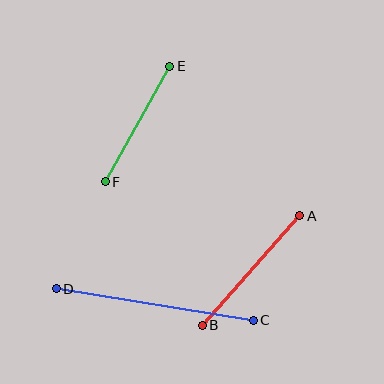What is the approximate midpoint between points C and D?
The midpoint is at approximately (155, 305) pixels.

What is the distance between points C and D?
The distance is approximately 199 pixels.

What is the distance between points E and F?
The distance is approximately 133 pixels.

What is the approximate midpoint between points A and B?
The midpoint is at approximately (251, 270) pixels.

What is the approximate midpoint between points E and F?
The midpoint is at approximately (137, 124) pixels.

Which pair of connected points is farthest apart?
Points C and D are farthest apart.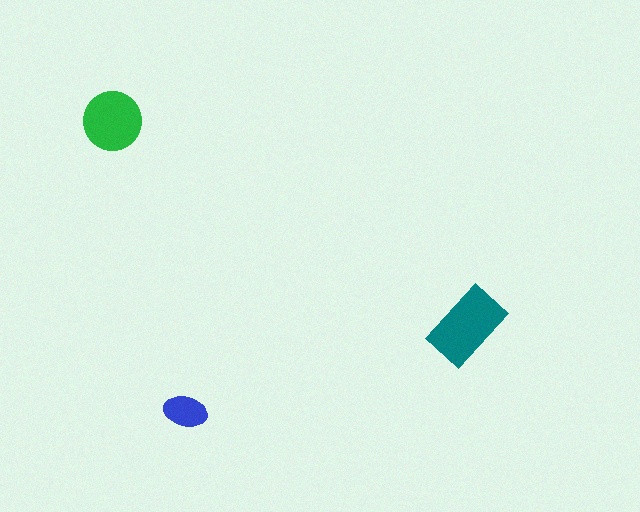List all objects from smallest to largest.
The blue ellipse, the green circle, the teal rectangle.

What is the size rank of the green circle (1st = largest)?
2nd.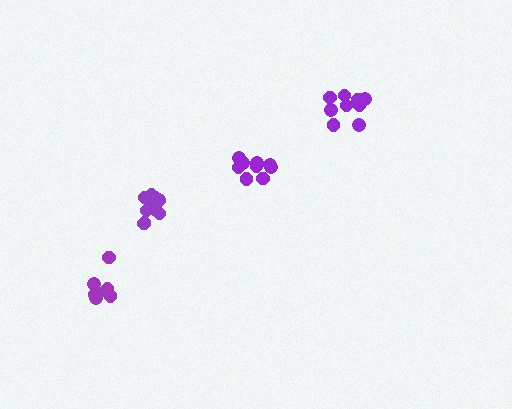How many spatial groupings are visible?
There are 4 spatial groupings.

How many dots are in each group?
Group 1: 11 dots, Group 2: 7 dots, Group 3: 9 dots, Group 4: 9 dots (36 total).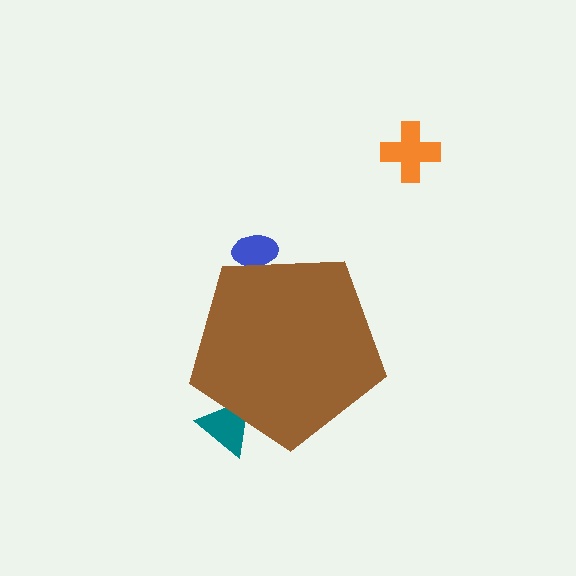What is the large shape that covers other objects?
A brown pentagon.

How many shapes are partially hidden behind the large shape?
2 shapes are partially hidden.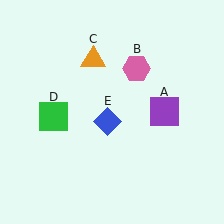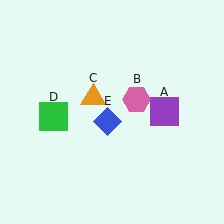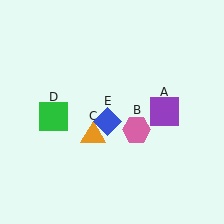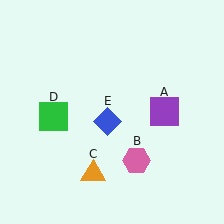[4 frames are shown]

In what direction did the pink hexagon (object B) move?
The pink hexagon (object B) moved down.